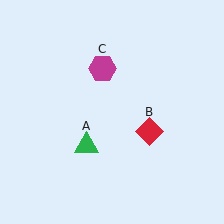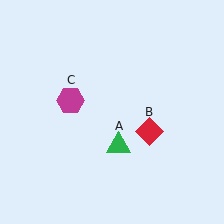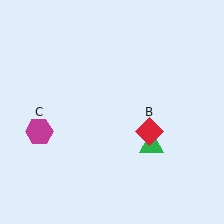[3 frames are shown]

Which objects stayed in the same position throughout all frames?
Red diamond (object B) remained stationary.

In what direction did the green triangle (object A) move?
The green triangle (object A) moved right.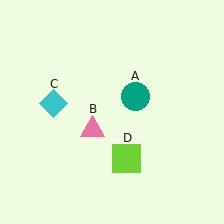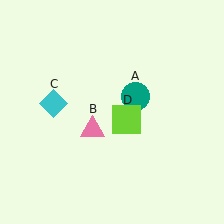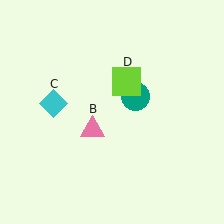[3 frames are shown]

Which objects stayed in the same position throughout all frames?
Teal circle (object A) and pink triangle (object B) and cyan diamond (object C) remained stationary.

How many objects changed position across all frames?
1 object changed position: lime square (object D).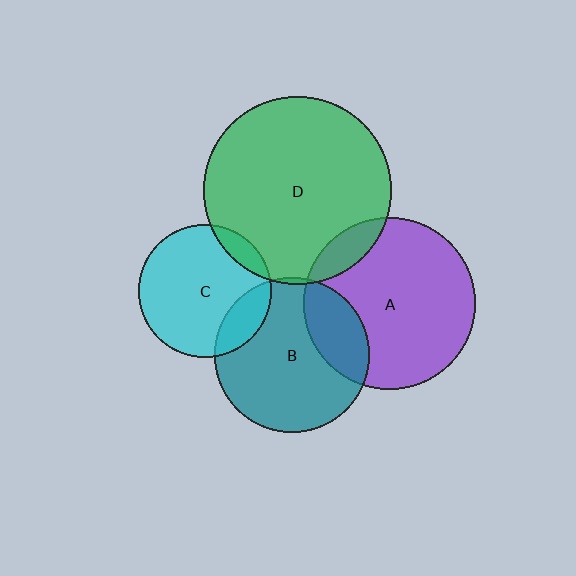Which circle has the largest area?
Circle D (green).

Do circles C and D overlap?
Yes.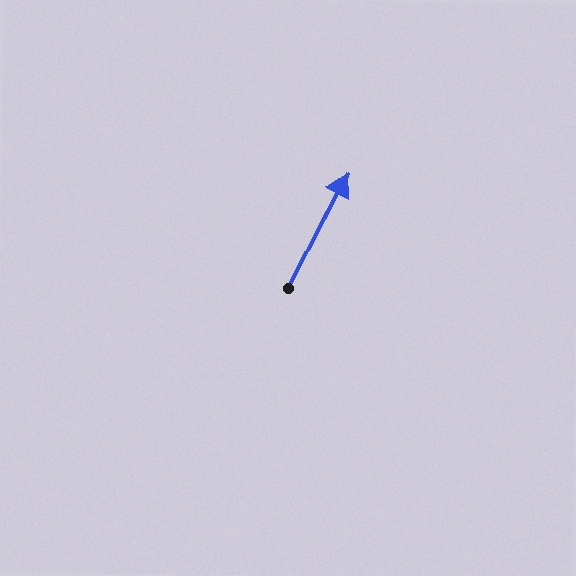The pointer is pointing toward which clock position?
Roughly 1 o'clock.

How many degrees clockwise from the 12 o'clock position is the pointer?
Approximately 27 degrees.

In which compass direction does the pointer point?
Northeast.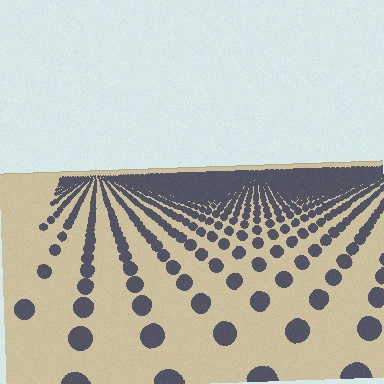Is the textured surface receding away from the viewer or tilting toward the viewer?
The surface is receding away from the viewer. Texture elements get smaller and denser toward the top.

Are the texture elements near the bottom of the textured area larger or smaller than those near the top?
Larger. Near the bottom, elements are closer to the viewer and appear at a bigger on-screen size.